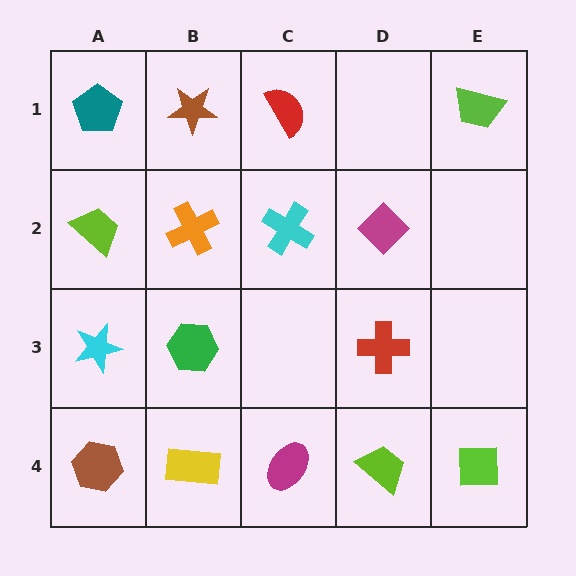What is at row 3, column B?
A green hexagon.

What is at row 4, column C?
A magenta ellipse.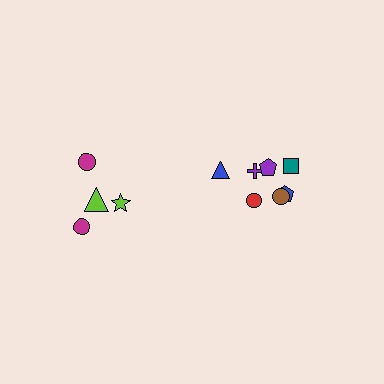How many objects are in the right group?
There are 7 objects.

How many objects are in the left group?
There are 4 objects.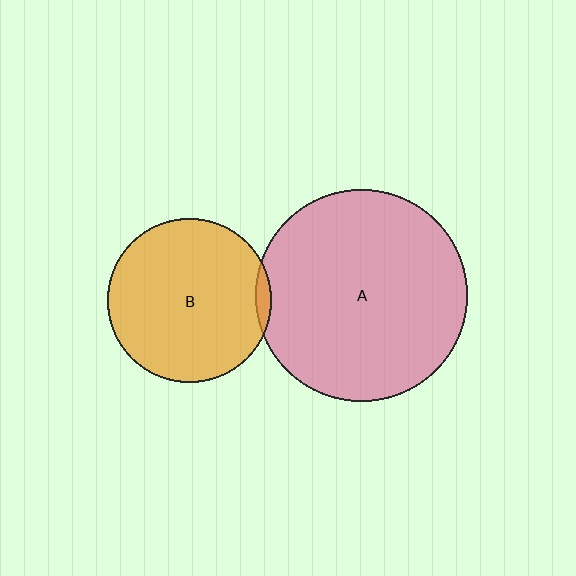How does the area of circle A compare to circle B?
Approximately 1.7 times.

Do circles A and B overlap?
Yes.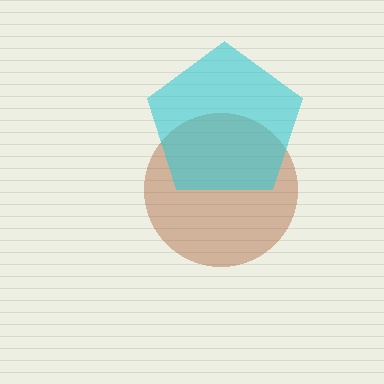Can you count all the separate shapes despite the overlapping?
Yes, there are 2 separate shapes.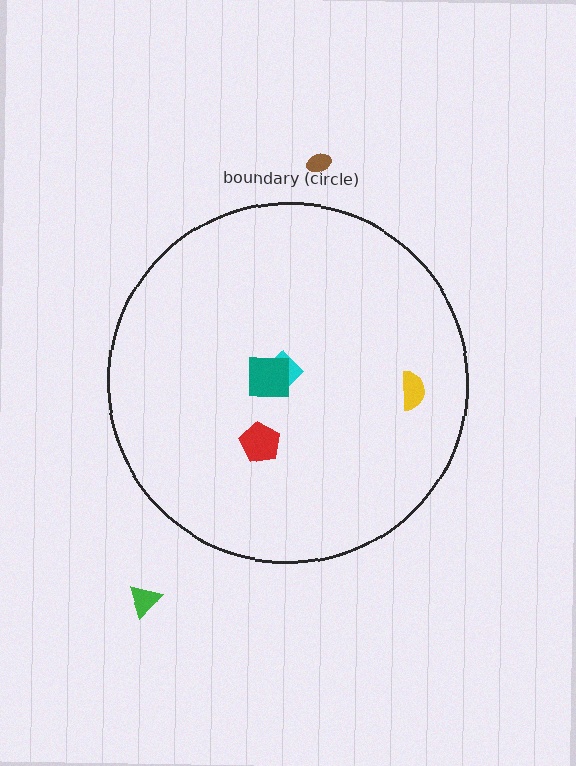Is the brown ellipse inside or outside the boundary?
Outside.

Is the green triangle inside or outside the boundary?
Outside.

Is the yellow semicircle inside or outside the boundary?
Inside.